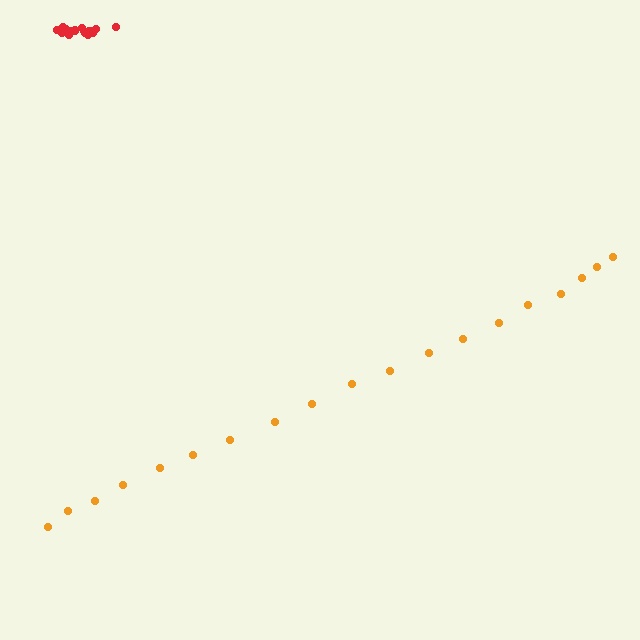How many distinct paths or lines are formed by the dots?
There are 2 distinct paths.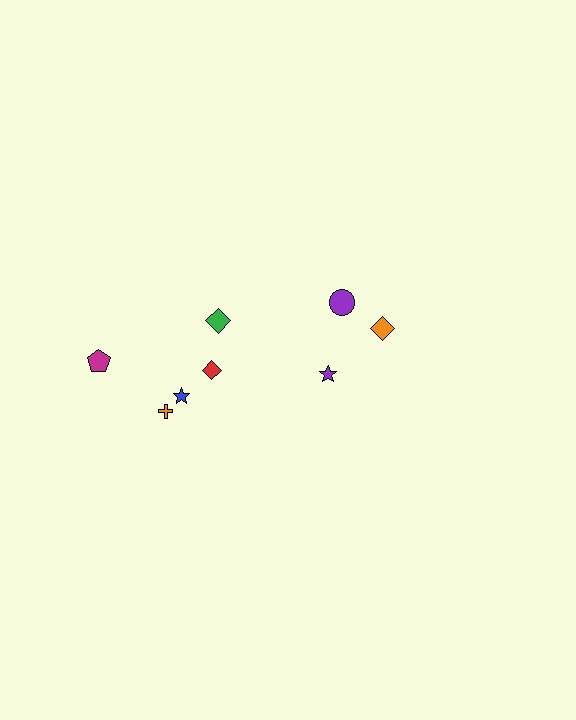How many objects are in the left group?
There are 5 objects.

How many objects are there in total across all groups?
There are 8 objects.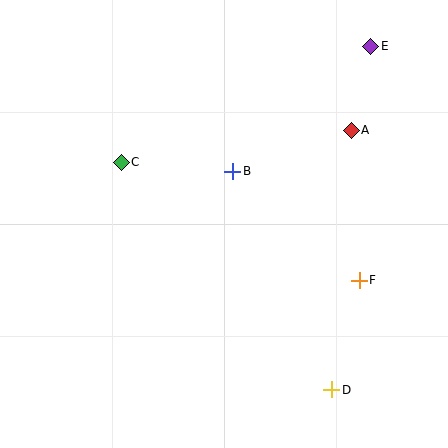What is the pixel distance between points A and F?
The distance between A and F is 151 pixels.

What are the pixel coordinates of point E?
Point E is at (371, 46).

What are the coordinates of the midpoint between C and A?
The midpoint between C and A is at (236, 146).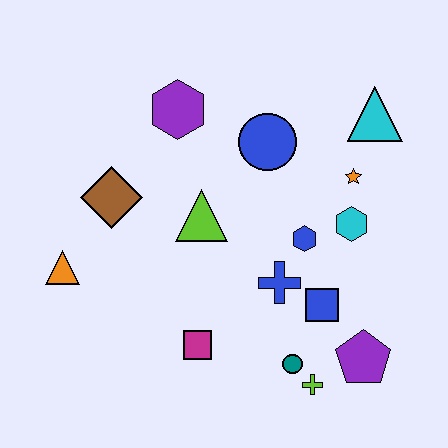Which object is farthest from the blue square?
The orange triangle is farthest from the blue square.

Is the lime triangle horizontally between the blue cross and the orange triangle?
Yes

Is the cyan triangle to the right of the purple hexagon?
Yes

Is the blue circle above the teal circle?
Yes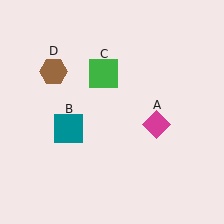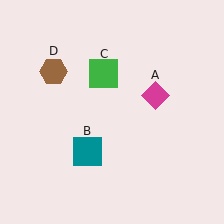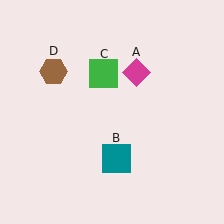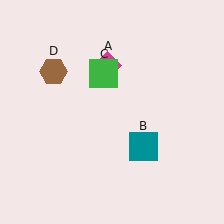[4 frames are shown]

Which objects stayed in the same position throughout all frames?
Green square (object C) and brown hexagon (object D) remained stationary.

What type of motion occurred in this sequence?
The magenta diamond (object A), teal square (object B) rotated counterclockwise around the center of the scene.